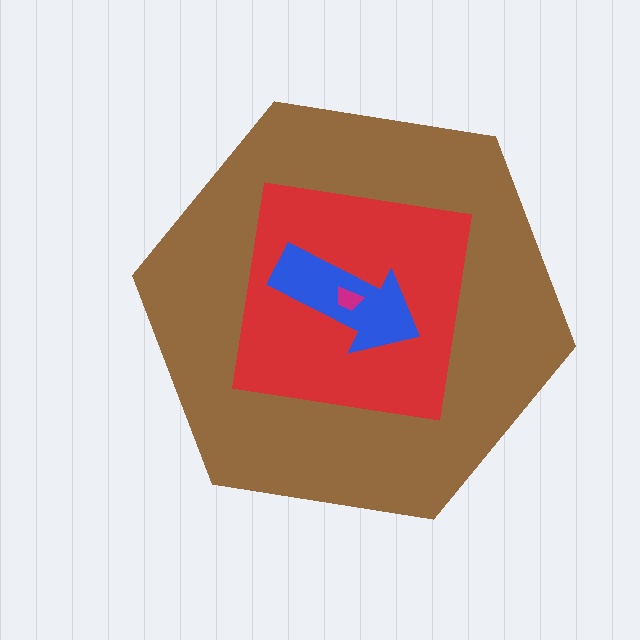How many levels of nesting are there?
4.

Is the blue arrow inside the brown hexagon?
Yes.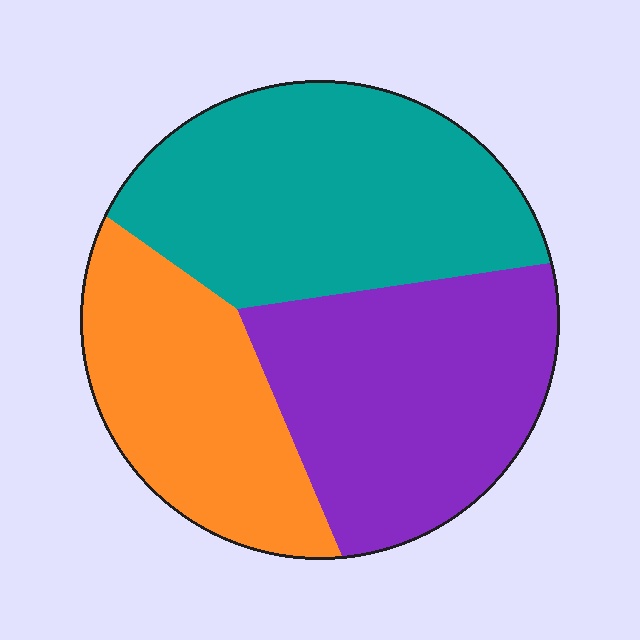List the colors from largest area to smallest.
From largest to smallest: teal, purple, orange.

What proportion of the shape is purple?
Purple covers 35% of the shape.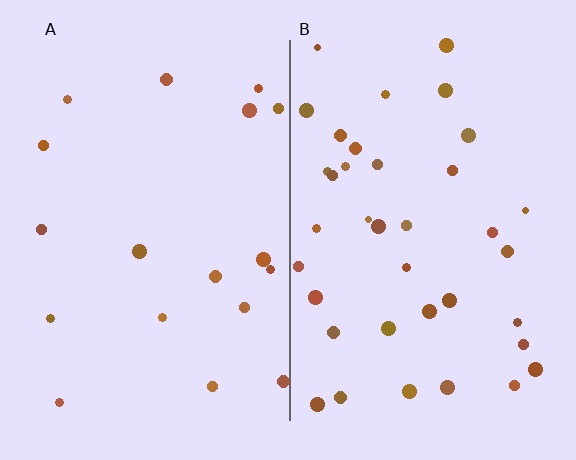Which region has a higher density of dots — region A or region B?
B (the right).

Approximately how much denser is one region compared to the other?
Approximately 2.1× — region B over region A.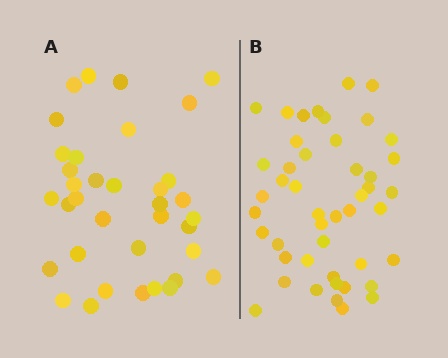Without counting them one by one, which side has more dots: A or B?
Region B (the right region) has more dots.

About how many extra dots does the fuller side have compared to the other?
Region B has roughly 10 or so more dots than region A.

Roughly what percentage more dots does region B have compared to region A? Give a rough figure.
About 30% more.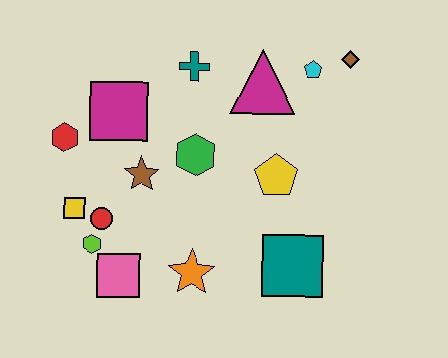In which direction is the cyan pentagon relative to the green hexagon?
The cyan pentagon is to the right of the green hexagon.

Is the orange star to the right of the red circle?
Yes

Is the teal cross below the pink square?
No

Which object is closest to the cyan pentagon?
The brown diamond is closest to the cyan pentagon.